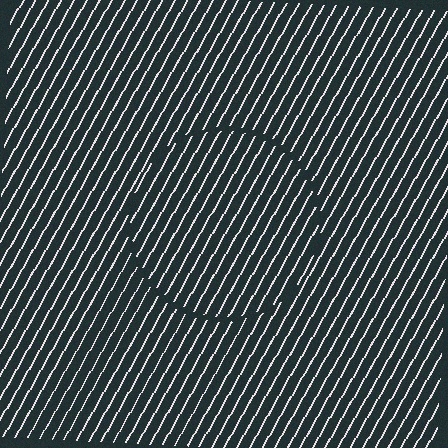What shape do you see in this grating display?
An illusory circle. The interior of the shape contains the same grating, shifted by half a period — the contour is defined by the phase discontinuity where line-ends from the inner and outer gratings abut.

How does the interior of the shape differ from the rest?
The interior of the shape contains the same grating, shifted by half a period — the contour is defined by the phase discontinuity where line-ends from the inner and outer gratings abut.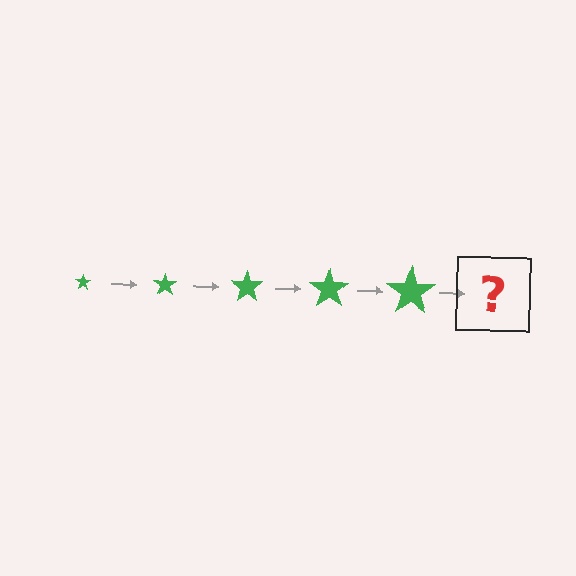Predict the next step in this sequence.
The next step is a green star, larger than the previous one.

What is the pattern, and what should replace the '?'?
The pattern is that the star gets progressively larger each step. The '?' should be a green star, larger than the previous one.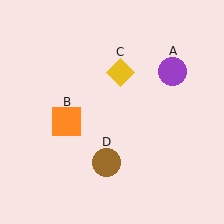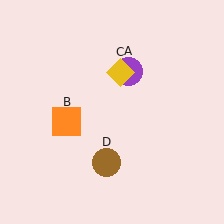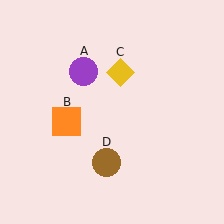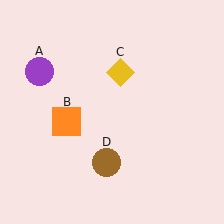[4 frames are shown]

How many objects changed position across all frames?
1 object changed position: purple circle (object A).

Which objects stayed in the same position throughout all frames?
Orange square (object B) and yellow diamond (object C) and brown circle (object D) remained stationary.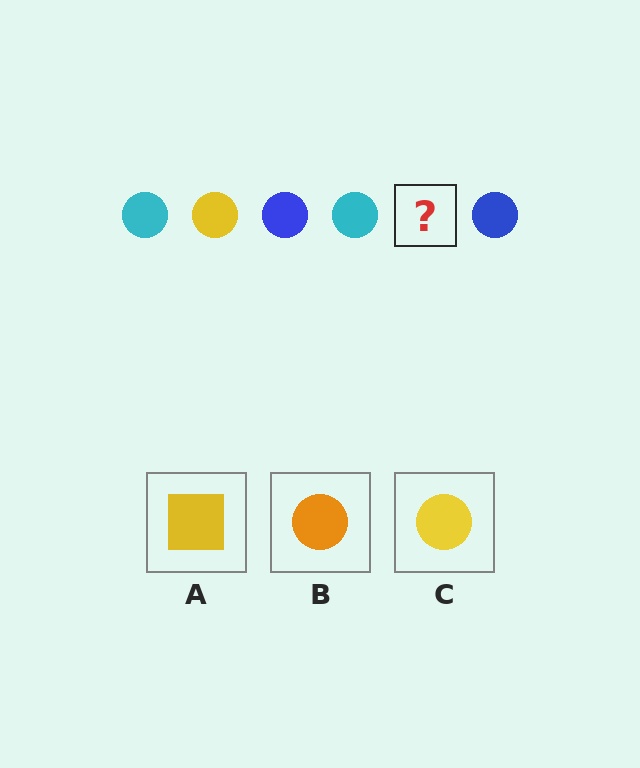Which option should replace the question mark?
Option C.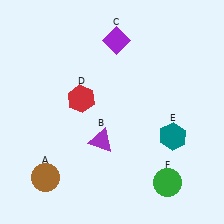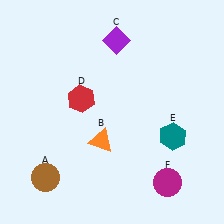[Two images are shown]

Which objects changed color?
B changed from purple to orange. F changed from green to magenta.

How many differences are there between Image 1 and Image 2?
There are 2 differences between the two images.